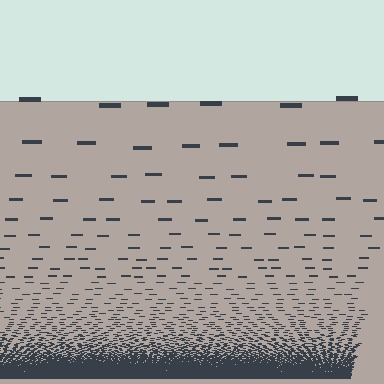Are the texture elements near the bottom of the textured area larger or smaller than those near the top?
Smaller. The gradient is inverted — elements near the bottom are smaller and denser.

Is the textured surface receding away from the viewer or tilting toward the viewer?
The surface appears to tilt toward the viewer. Texture elements get larger and sparser toward the top.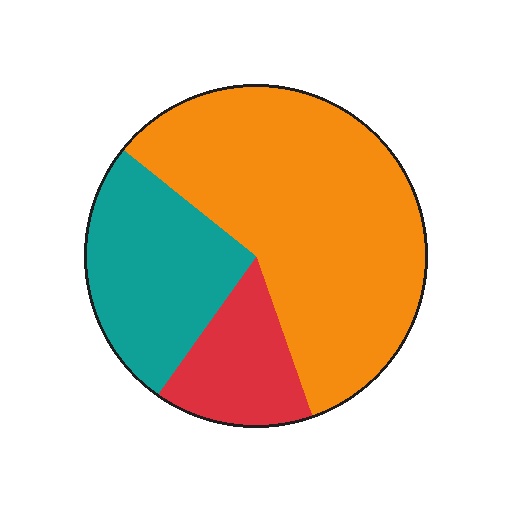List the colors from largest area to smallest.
From largest to smallest: orange, teal, red.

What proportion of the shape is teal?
Teal covers roughly 25% of the shape.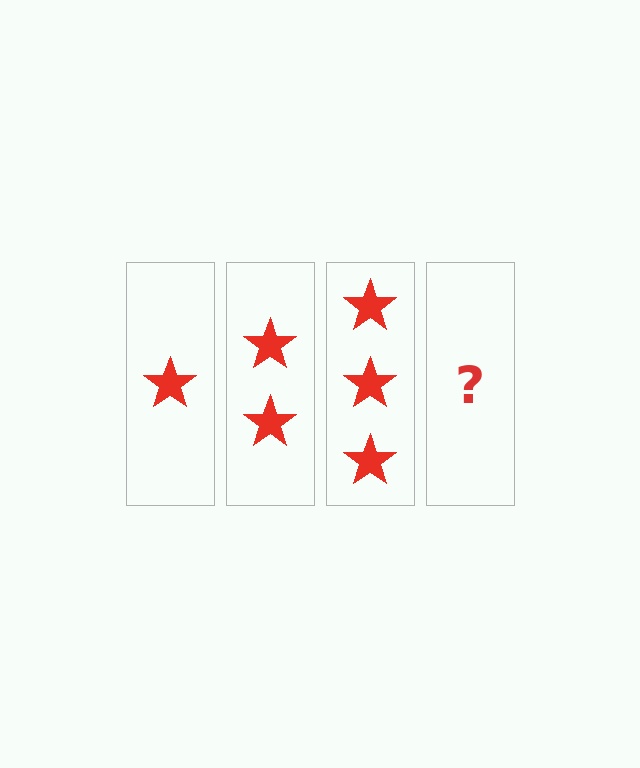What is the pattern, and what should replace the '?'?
The pattern is that each step adds one more star. The '?' should be 4 stars.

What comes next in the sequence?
The next element should be 4 stars.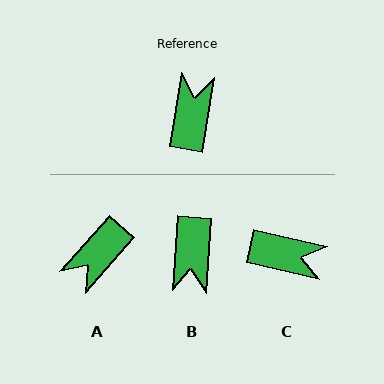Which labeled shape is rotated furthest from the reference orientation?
B, about 175 degrees away.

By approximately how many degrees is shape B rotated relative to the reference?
Approximately 175 degrees clockwise.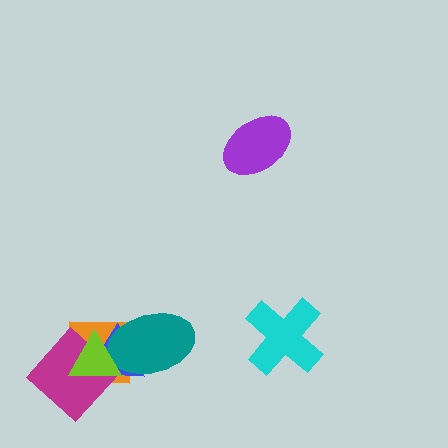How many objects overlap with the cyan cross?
0 objects overlap with the cyan cross.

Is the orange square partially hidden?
Yes, it is partially covered by another shape.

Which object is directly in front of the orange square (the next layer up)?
The blue triangle is directly in front of the orange square.